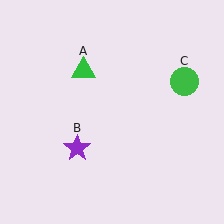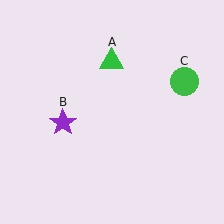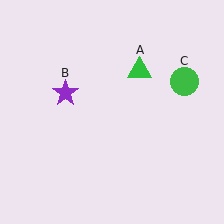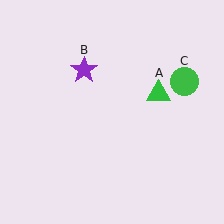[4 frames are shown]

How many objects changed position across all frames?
2 objects changed position: green triangle (object A), purple star (object B).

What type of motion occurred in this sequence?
The green triangle (object A), purple star (object B) rotated clockwise around the center of the scene.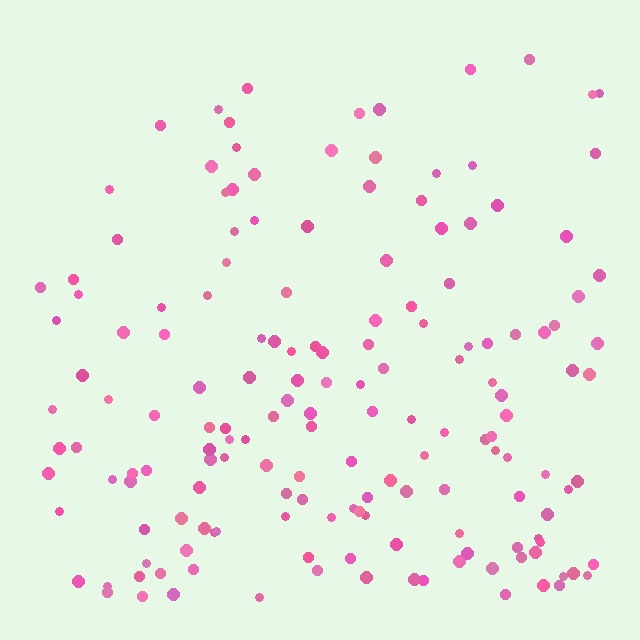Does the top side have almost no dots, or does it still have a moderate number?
Still a moderate number, just noticeably fewer than the bottom.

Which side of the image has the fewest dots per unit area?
The top.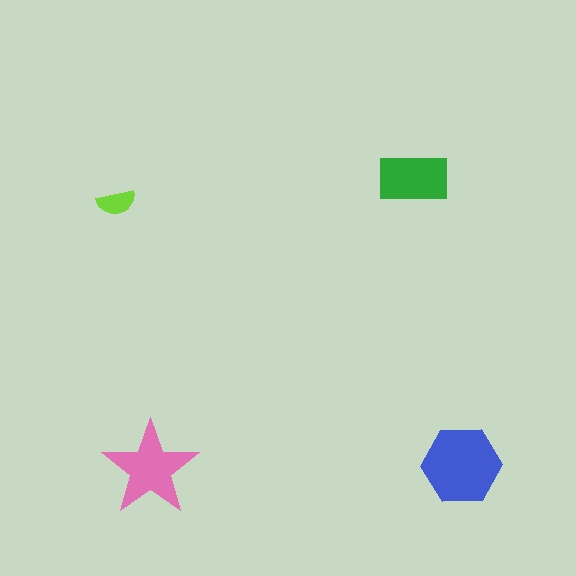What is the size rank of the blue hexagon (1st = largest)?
1st.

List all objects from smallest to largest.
The lime semicircle, the green rectangle, the pink star, the blue hexagon.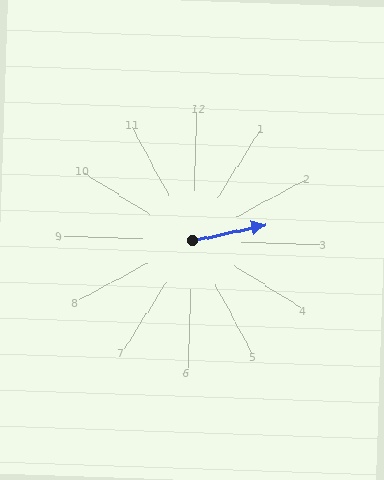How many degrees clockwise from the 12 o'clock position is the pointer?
Approximately 76 degrees.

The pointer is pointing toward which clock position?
Roughly 3 o'clock.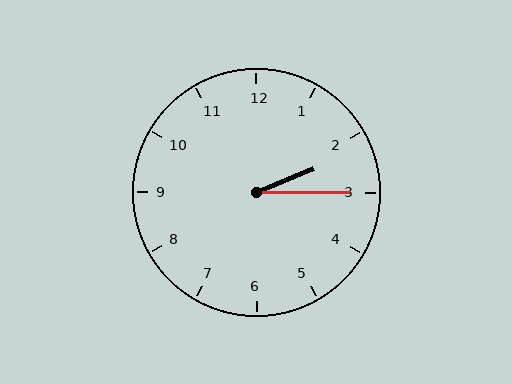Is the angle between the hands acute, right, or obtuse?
It is acute.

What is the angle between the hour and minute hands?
Approximately 22 degrees.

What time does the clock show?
2:15.